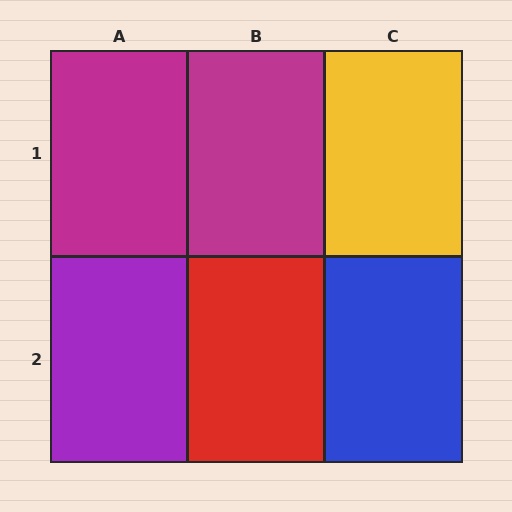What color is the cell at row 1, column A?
Magenta.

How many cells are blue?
1 cell is blue.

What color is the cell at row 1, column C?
Yellow.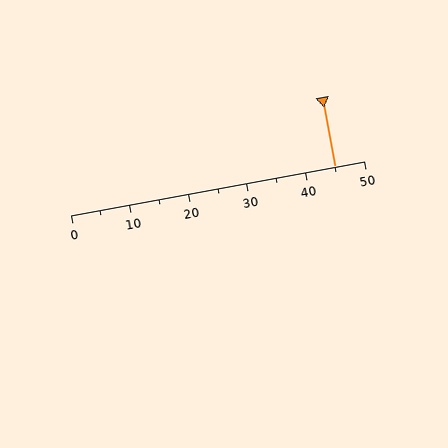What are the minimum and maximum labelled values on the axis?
The axis runs from 0 to 50.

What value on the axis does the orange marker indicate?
The marker indicates approximately 45.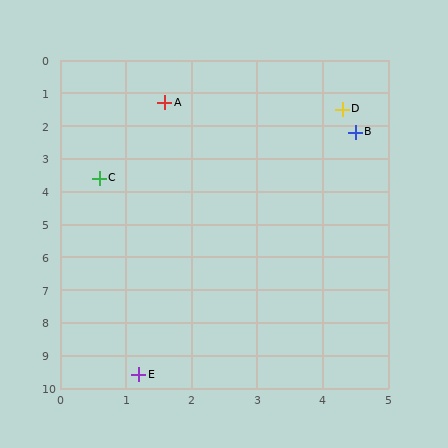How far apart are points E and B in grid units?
Points E and B are about 8.1 grid units apart.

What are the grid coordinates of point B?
Point B is at approximately (4.5, 2.2).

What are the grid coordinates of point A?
Point A is at approximately (1.6, 1.3).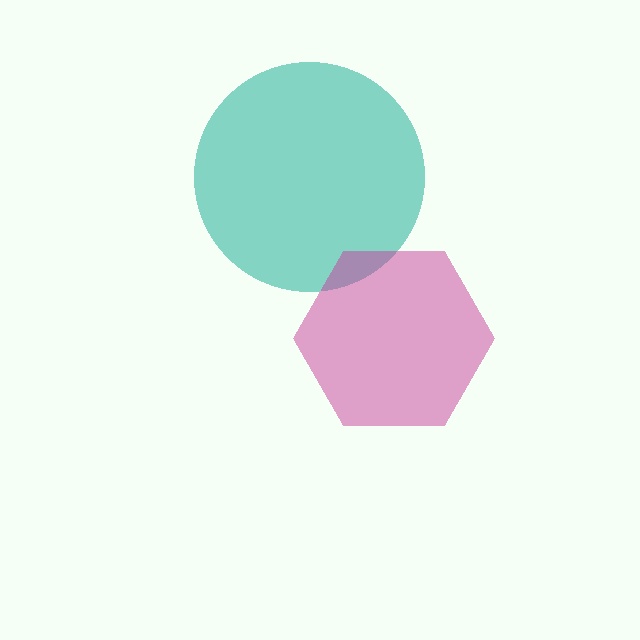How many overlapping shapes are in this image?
There are 2 overlapping shapes in the image.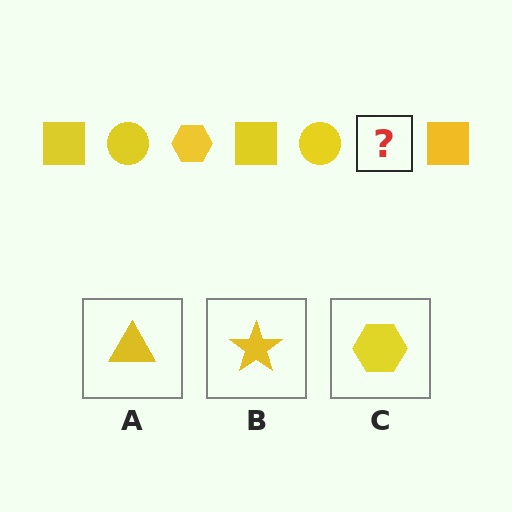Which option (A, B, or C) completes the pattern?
C.